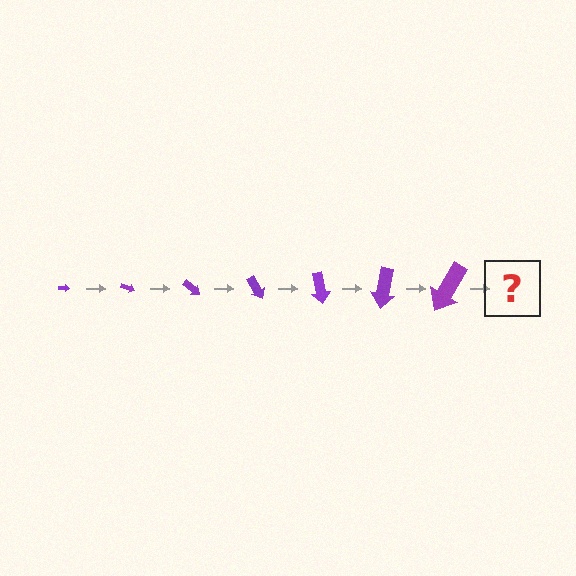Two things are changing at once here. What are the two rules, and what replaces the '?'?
The two rules are that the arrow grows larger each step and it rotates 20 degrees each step. The '?' should be an arrow, larger than the previous one and rotated 140 degrees from the start.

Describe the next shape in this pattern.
It should be an arrow, larger than the previous one and rotated 140 degrees from the start.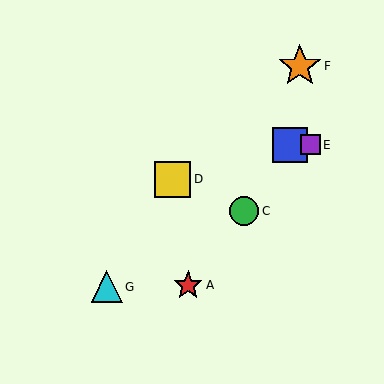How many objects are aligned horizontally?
2 objects (B, E) are aligned horizontally.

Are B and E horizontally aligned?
Yes, both are at y≈145.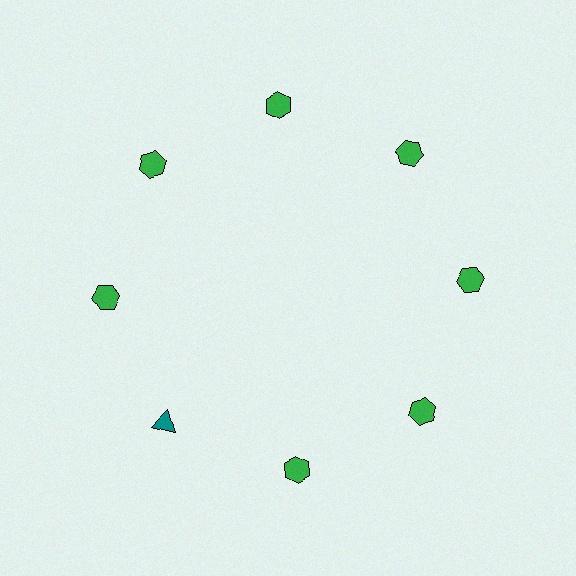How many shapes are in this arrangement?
There are 8 shapes arranged in a ring pattern.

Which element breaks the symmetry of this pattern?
The teal triangle at roughly the 8 o'clock position breaks the symmetry. All other shapes are green hexagons.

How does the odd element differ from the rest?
It differs in both color (teal instead of green) and shape (triangle instead of hexagon).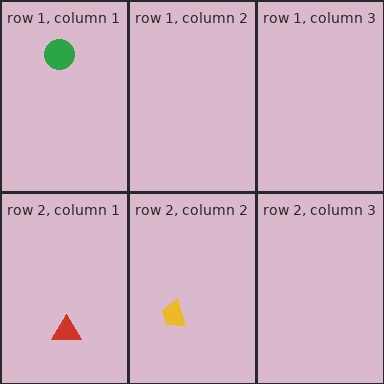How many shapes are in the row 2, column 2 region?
1.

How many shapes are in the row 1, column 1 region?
1.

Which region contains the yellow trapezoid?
The row 2, column 2 region.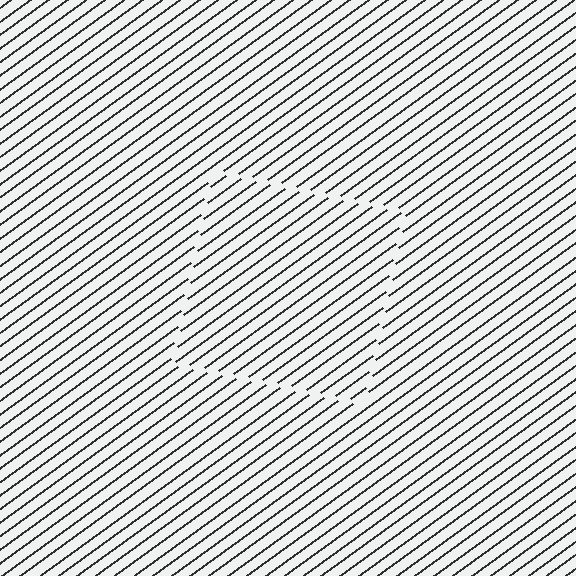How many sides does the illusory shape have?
4 sides — the line-ends trace a square.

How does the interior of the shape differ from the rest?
The interior of the shape contains the same grating, shifted by half a period — the contour is defined by the phase discontinuity where line-ends from the inner and outer gratings abut.